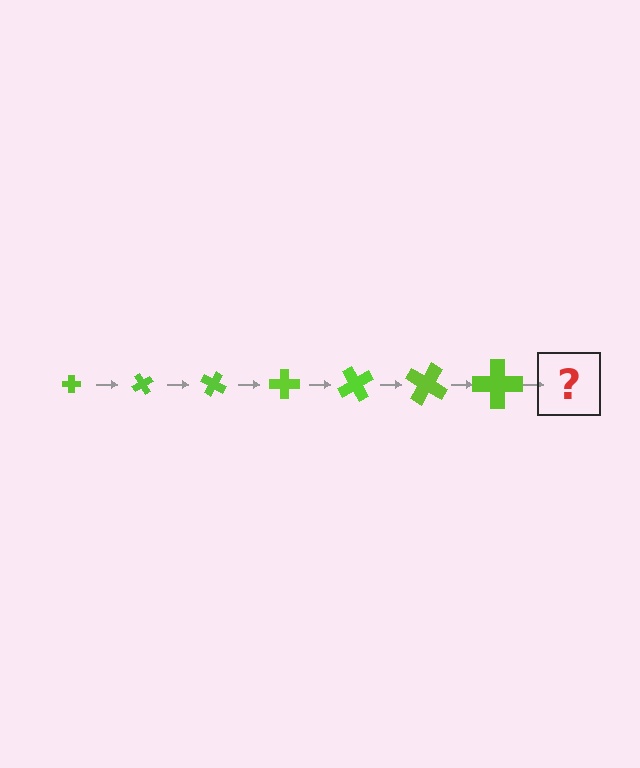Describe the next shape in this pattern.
It should be a cross, larger than the previous one and rotated 420 degrees from the start.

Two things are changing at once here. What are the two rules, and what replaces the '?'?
The two rules are that the cross grows larger each step and it rotates 60 degrees each step. The '?' should be a cross, larger than the previous one and rotated 420 degrees from the start.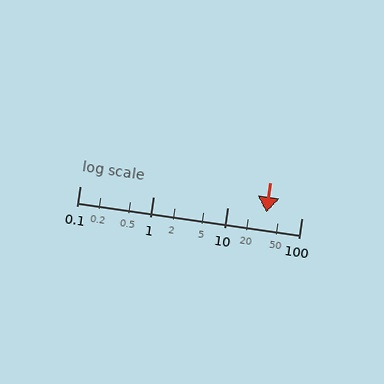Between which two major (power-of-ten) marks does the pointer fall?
The pointer is between 10 and 100.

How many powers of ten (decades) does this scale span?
The scale spans 3 decades, from 0.1 to 100.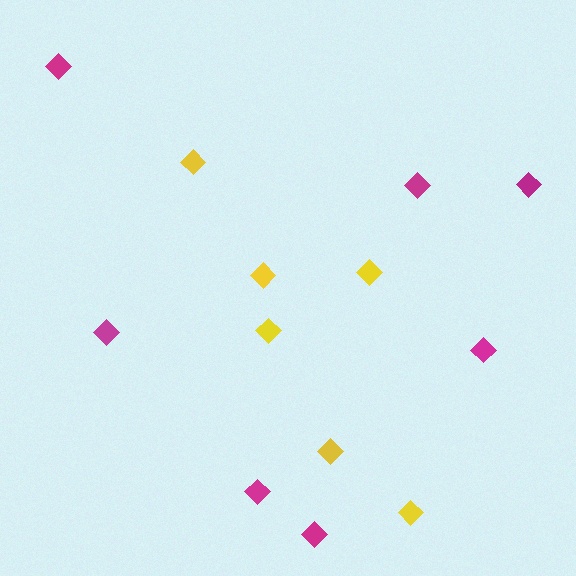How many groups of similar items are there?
There are 2 groups: one group of yellow diamonds (6) and one group of magenta diamonds (7).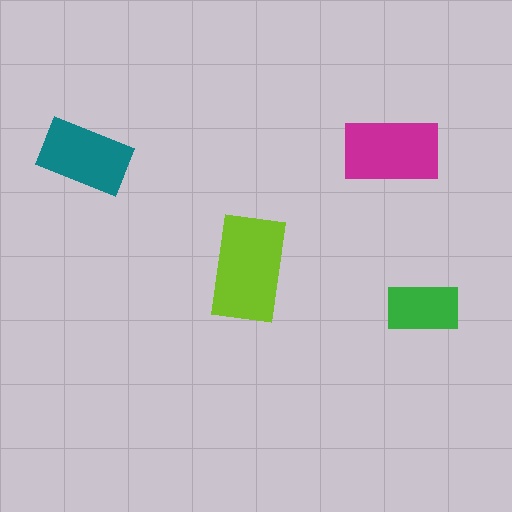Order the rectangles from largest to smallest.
the lime one, the magenta one, the teal one, the green one.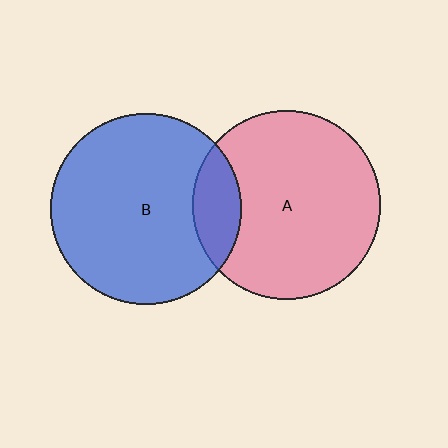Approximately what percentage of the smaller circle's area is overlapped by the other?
Approximately 15%.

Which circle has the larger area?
Circle B (blue).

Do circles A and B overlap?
Yes.